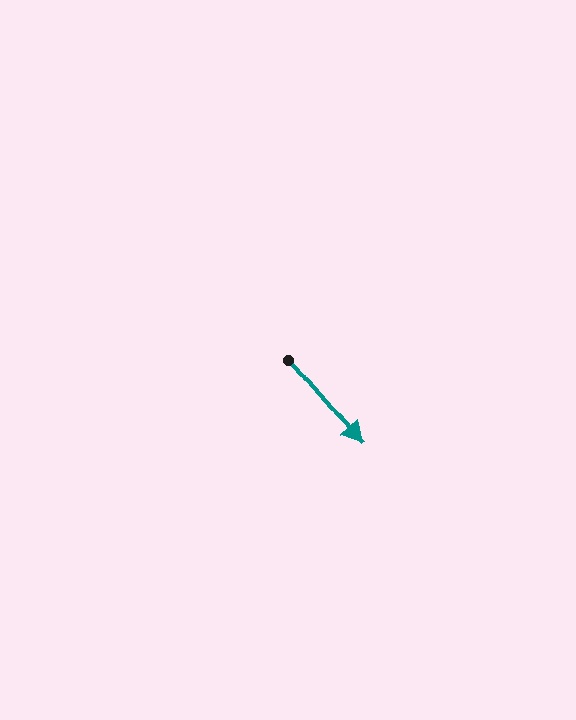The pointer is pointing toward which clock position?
Roughly 5 o'clock.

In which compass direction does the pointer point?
Southeast.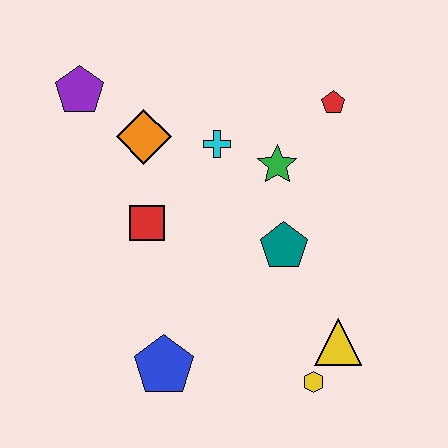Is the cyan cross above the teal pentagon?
Yes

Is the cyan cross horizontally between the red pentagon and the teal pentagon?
No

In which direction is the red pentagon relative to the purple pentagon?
The red pentagon is to the right of the purple pentagon.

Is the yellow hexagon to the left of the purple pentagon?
No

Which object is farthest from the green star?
The blue pentagon is farthest from the green star.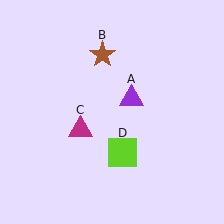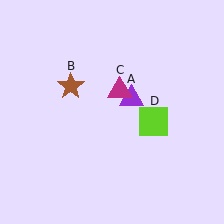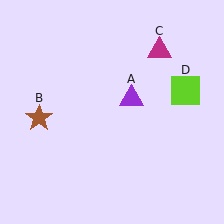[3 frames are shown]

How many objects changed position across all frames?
3 objects changed position: brown star (object B), magenta triangle (object C), lime square (object D).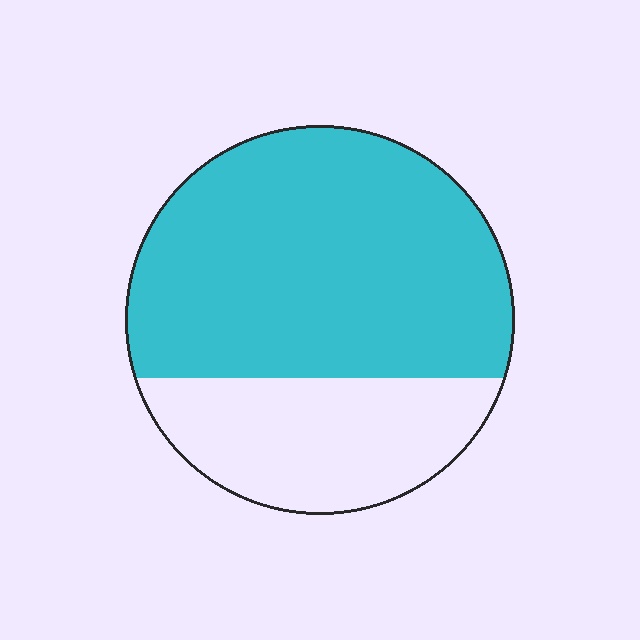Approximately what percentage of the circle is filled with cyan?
Approximately 70%.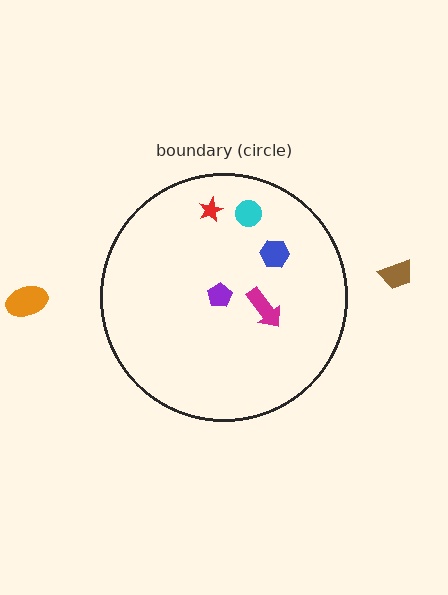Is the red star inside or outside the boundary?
Inside.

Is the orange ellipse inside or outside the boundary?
Outside.